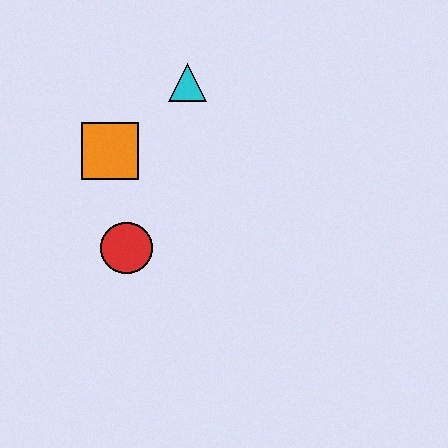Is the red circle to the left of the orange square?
No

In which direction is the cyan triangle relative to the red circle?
The cyan triangle is above the red circle.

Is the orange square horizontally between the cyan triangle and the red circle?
No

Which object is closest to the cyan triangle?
The orange square is closest to the cyan triangle.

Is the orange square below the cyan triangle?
Yes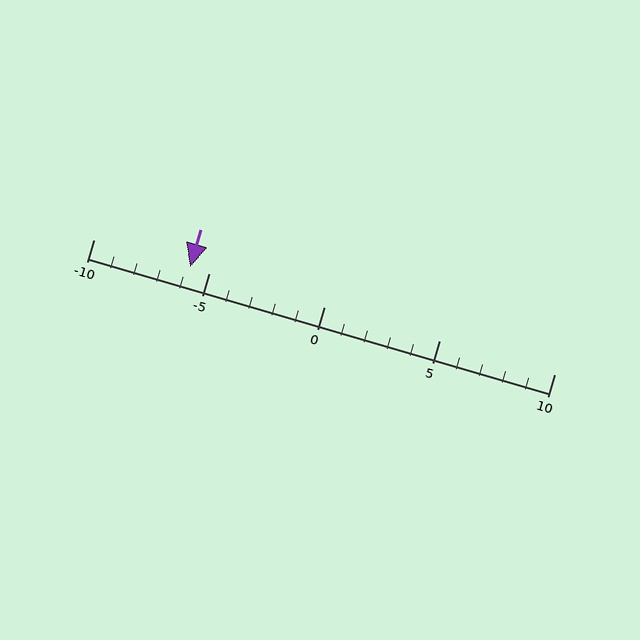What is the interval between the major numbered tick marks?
The major tick marks are spaced 5 units apart.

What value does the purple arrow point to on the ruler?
The purple arrow points to approximately -6.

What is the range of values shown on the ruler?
The ruler shows values from -10 to 10.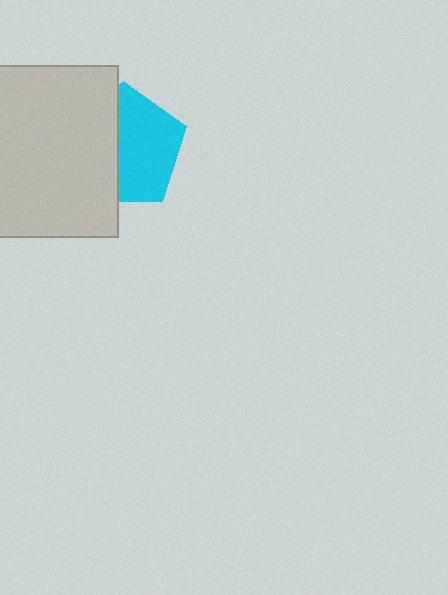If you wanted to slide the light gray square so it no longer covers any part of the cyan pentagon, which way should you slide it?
Slide it left — that is the most direct way to separate the two shapes.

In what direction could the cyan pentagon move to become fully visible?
The cyan pentagon could move right. That would shift it out from behind the light gray square entirely.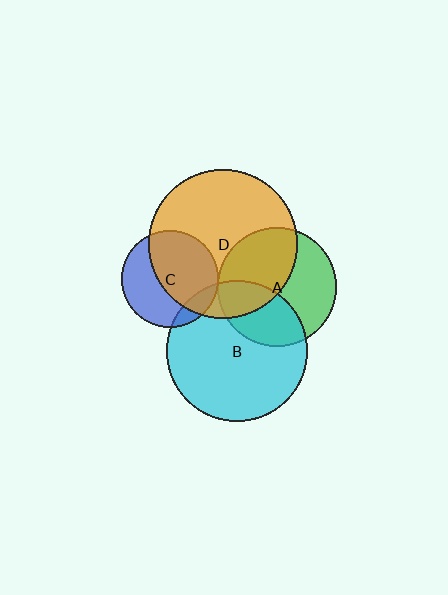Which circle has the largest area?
Circle D (orange).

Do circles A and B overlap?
Yes.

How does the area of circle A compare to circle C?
Approximately 1.5 times.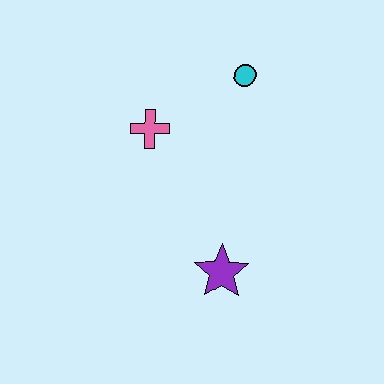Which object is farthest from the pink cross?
The purple star is farthest from the pink cross.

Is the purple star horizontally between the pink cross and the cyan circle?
Yes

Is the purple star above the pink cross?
No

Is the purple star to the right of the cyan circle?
No